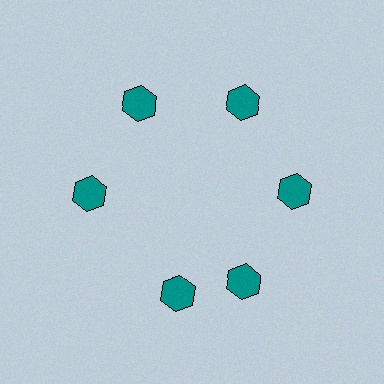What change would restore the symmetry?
The symmetry would be restored by rotating it back into even spacing with its neighbors so that all 6 hexagons sit at equal angles and equal distance from the center.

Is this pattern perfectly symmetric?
No. The 6 teal hexagons are arranged in a ring, but one element near the 7 o'clock position is rotated out of alignment along the ring, breaking the 6-fold rotational symmetry.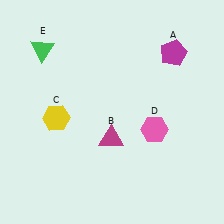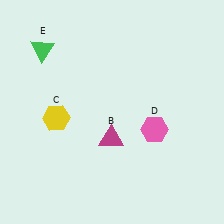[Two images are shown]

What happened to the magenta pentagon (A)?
The magenta pentagon (A) was removed in Image 2. It was in the top-right area of Image 1.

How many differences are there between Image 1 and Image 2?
There is 1 difference between the two images.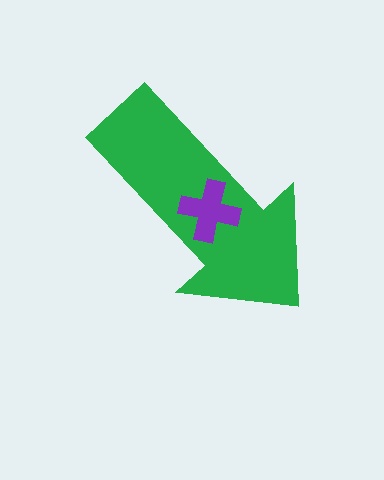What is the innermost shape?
The purple cross.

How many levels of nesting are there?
2.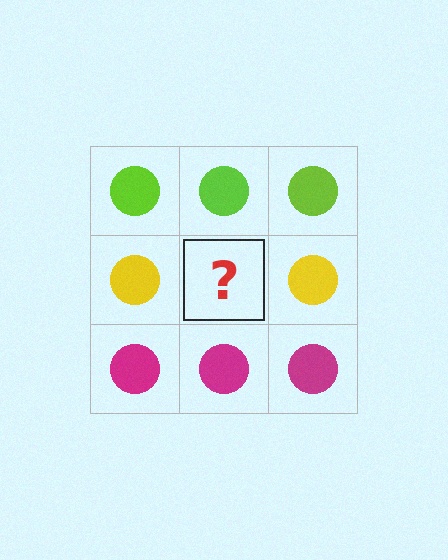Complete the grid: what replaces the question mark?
The question mark should be replaced with a yellow circle.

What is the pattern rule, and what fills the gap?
The rule is that each row has a consistent color. The gap should be filled with a yellow circle.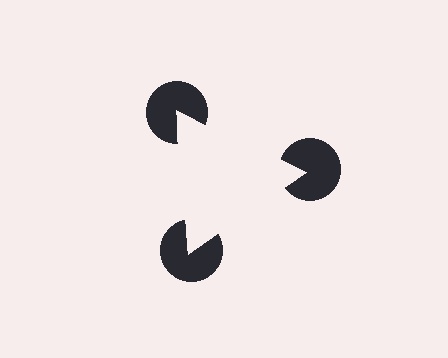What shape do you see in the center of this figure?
An illusory triangle — its edges are inferred from the aligned wedge cuts in the pac-man discs, not physically drawn.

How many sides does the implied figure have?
3 sides.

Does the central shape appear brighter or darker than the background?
It typically appears slightly brighter than the background, even though no actual brightness change is drawn.